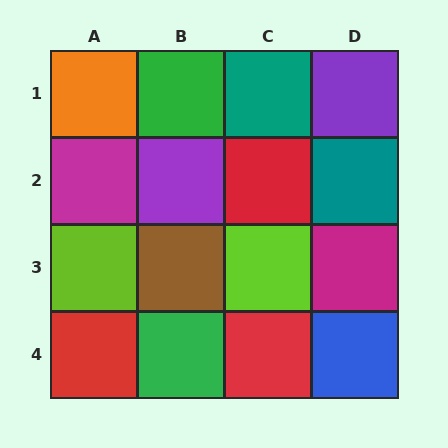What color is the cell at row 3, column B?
Brown.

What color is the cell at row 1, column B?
Green.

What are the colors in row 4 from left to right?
Red, green, red, blue.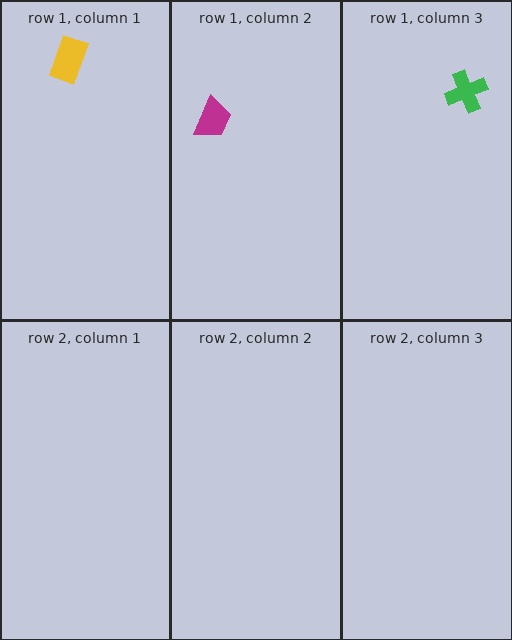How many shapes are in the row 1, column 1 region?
1.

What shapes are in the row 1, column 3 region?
The green cross.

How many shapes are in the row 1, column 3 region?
1.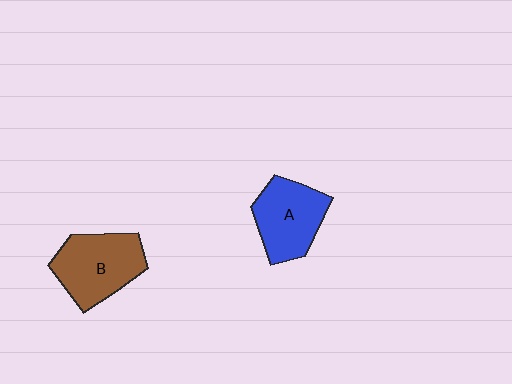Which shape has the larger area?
Shape B (brown).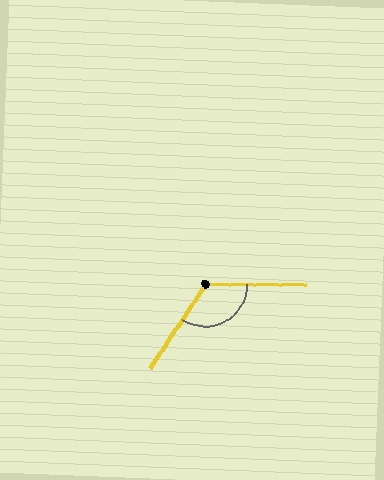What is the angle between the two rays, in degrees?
Approximately 124 degrees.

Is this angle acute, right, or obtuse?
It is obtuse.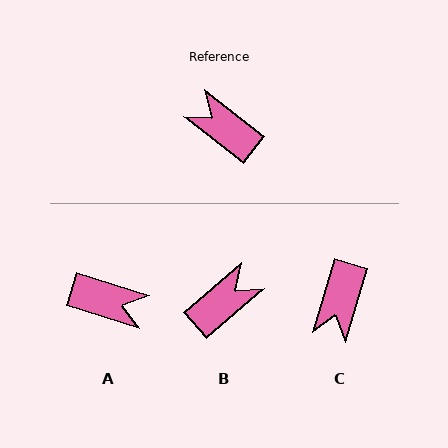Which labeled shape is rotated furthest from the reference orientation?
A, about 160 degrees away.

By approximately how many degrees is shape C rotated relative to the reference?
Approximately 111 degrees counter-clockwise.